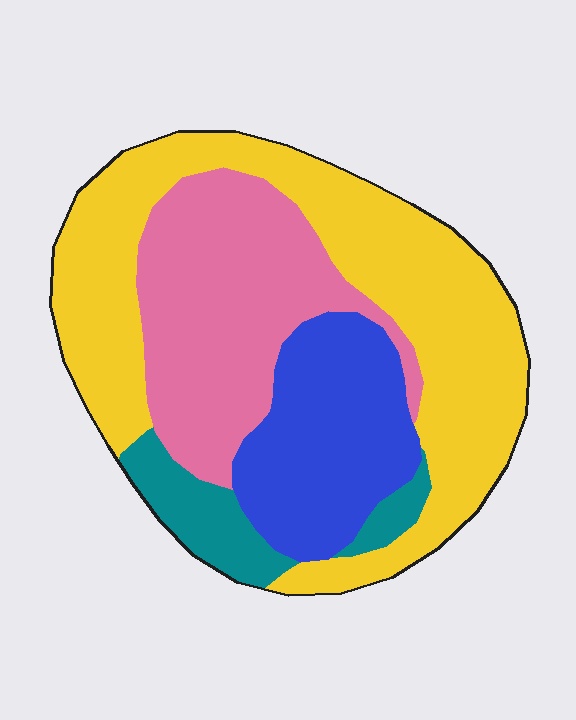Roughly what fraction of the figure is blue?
Blue covers around 20% of the figure.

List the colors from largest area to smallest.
From largest to smallest: yellow, pink, blue, teal.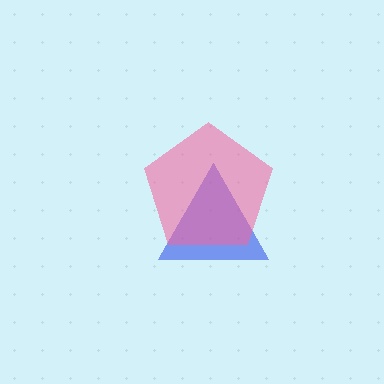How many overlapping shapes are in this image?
There are 2 overlapping shapes in the image.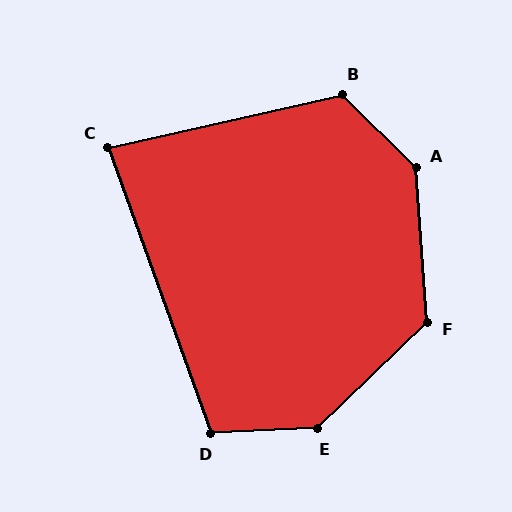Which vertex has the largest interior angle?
A, at approximately 139 degrees.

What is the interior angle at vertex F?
Approximately 130 degrees (obtuse).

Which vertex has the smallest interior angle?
C, at approximately 83 degrees.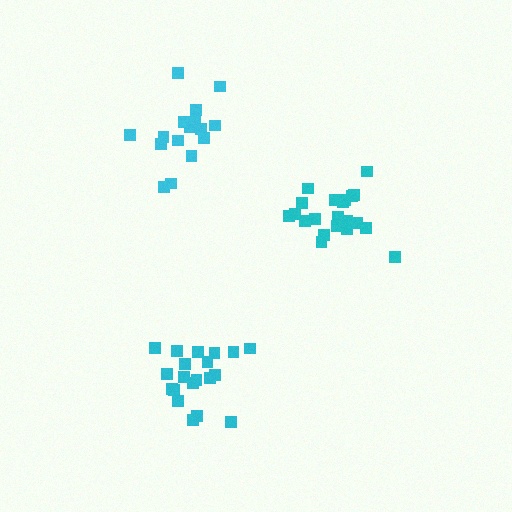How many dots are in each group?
Group 1: 21 dots, Group 2: 20 dots, Group 3: 16 dots (57 total).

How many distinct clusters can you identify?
There are 3 distinct clusters.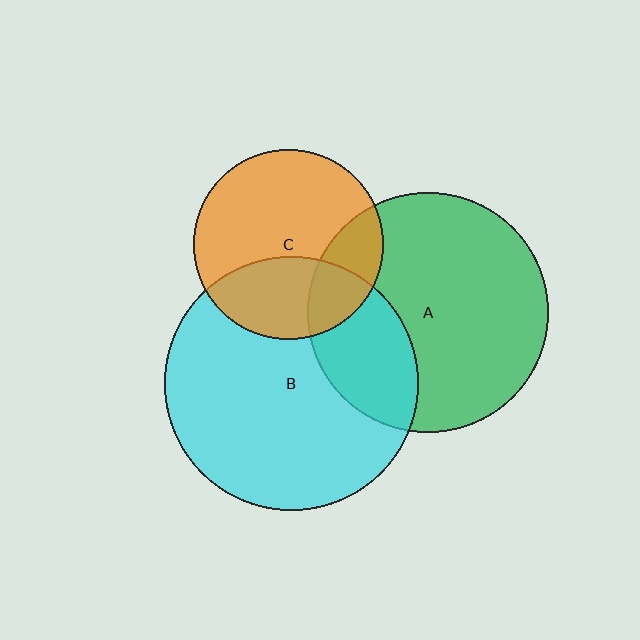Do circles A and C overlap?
Yes.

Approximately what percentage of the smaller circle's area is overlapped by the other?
Approximately 20%.